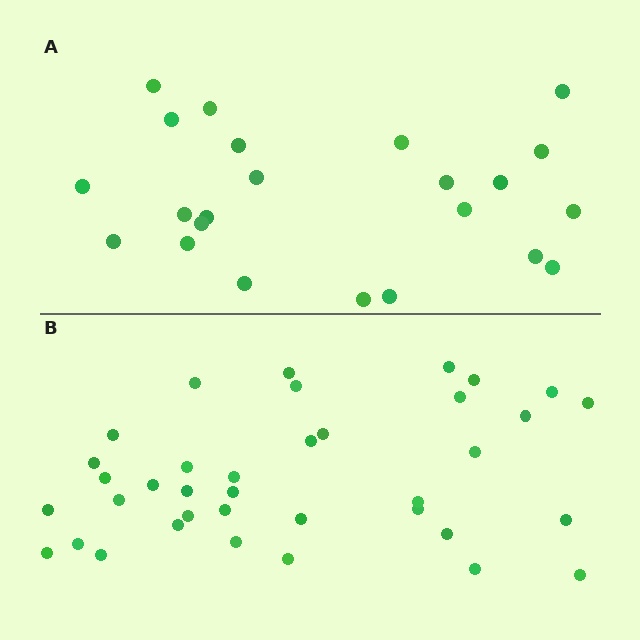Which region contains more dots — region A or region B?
Region B (the bottom region) has more dots.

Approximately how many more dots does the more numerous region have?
Region B has approximately 15 more dots than region A.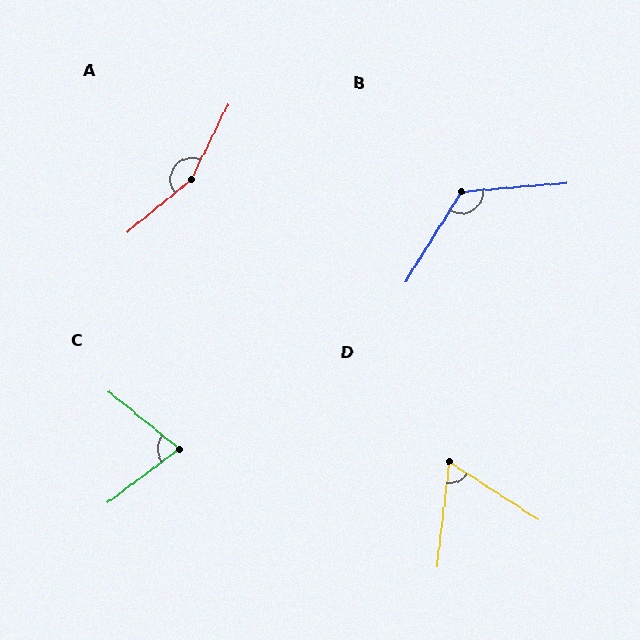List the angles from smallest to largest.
D (63°), C (76°), B (126°), A (156°).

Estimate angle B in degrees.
Approximately 126 degrees.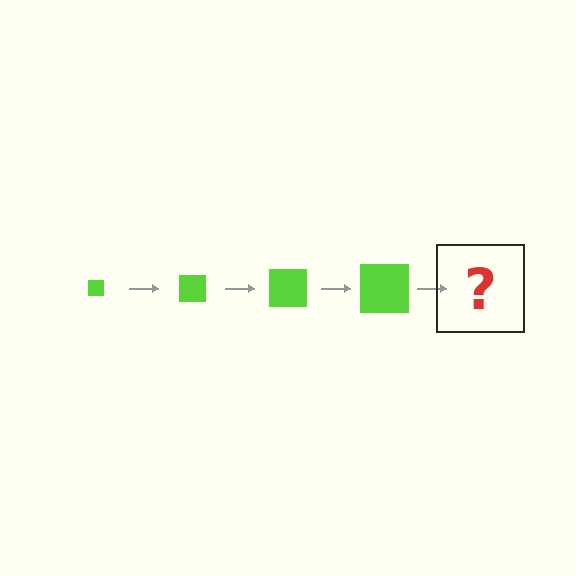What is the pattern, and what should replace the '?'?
The pattern is that the square gets progressively larger each step. The '?' should be a lime square, larger than the previous one.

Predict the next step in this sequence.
The next step is a lime square, larger than the previous one.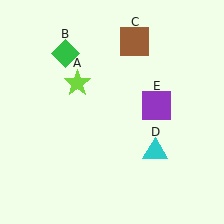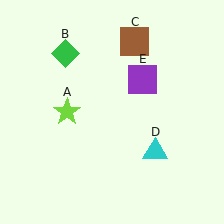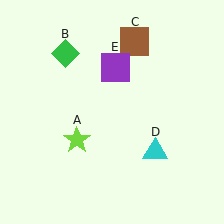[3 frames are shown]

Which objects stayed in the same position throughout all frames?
Green diamond (object B) and brown square (object C) and cyan triangle (object D) remained stationary.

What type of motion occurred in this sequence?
The lime star (object A), purple square (object E) rotated counterclockwise around the center of the scene.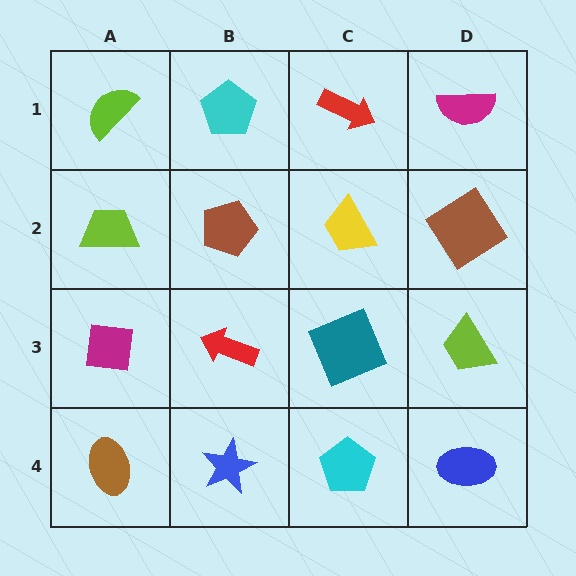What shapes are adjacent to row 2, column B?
A cyan pentagon (row 1, column B), a red arrow (row 3, column B), a lime trapezoid (row 2, column A), a yellow trapezoid (row 2, column C).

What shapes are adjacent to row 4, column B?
A red arrow (row 3, column B), a brown ellipse (row 4, column A), a cyan pentagon (row 4, column C).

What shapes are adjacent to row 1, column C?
A yellow trapezoid (row 2, column C), a cyan pentagon (row 1, column B), a magenta semicircle (row 1, column D).